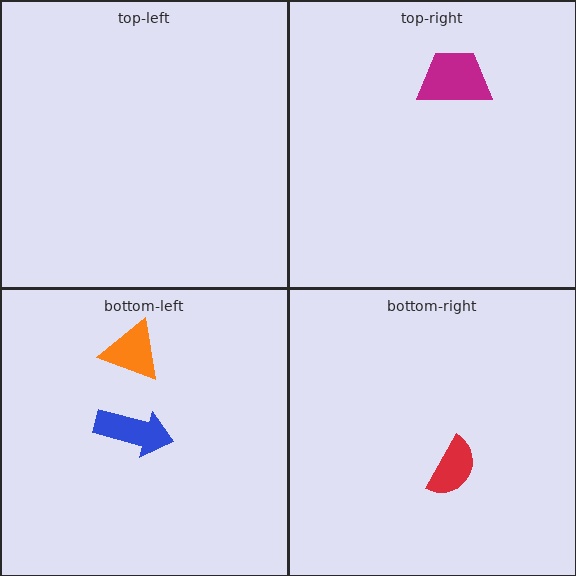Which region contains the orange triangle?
The bottom-left region.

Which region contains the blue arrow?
The bottom-left region.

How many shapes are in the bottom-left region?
2.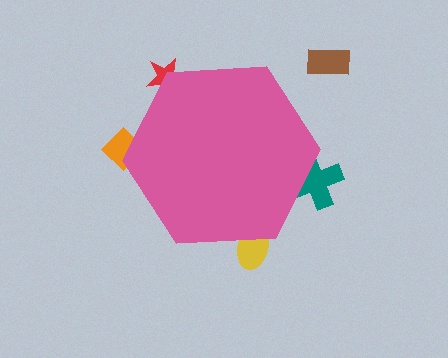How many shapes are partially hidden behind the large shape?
4 shapes are partially hidden.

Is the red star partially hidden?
Yes, the red star is partially hidden behind the pink hexagon.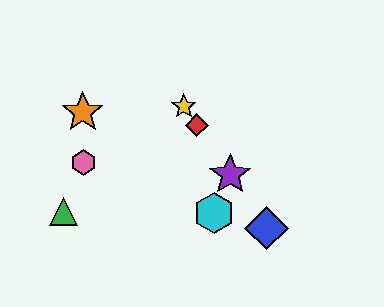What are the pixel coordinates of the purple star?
The purple star is at (230, 175).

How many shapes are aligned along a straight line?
4 shapes (the red diamond, the blue diamond, the yellow star, the purple star) are aligned along a straight line.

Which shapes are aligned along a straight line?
The red diamond, the blue diamond, the yellow star, the purple star are aligned along a straight line.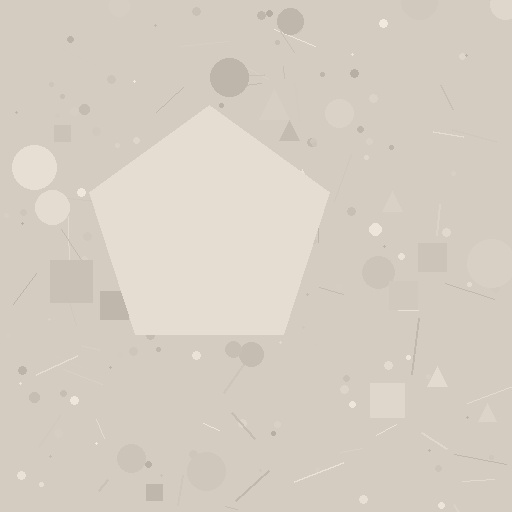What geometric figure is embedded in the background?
A pentagon is embedded in the background.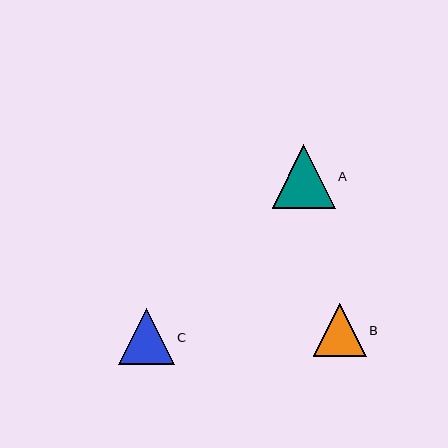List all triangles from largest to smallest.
From largest to smallest: A, C, B.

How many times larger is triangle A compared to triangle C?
Triangle A is approximately 1.1 times the size of triangle C.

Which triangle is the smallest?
Triangle B is the smallest with a size of approximately 52 pixels.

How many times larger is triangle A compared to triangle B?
Triangle A is approximately 1.2 times the size of triangle B.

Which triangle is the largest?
Triangle A is the largest with a size of approximately 63 pixels.